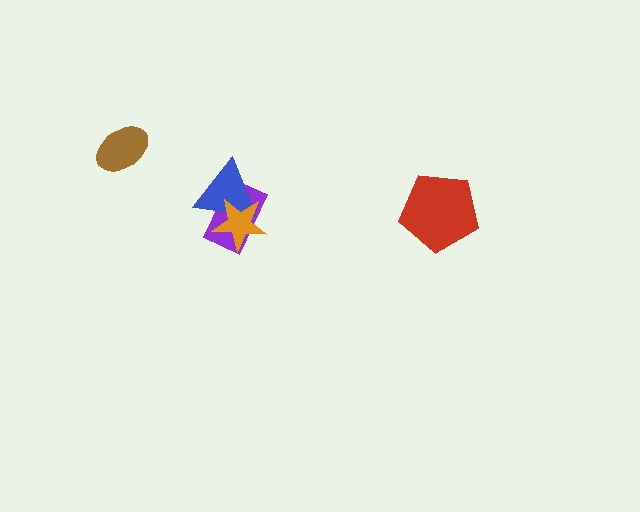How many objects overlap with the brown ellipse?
0 objects overlap with the brown ellipse.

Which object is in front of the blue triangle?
The orange star is in front of the blue triangle.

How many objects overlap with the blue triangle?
2 objects overlap with the blue triangle.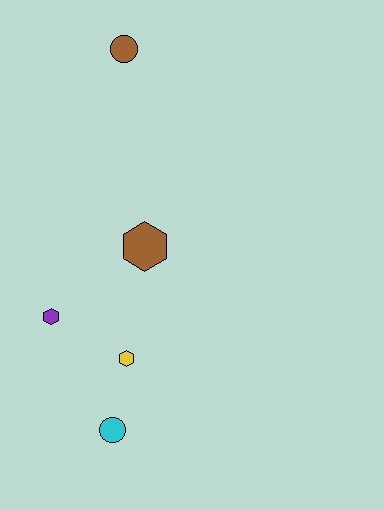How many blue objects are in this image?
There are no blue objects.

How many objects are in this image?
There are 5 objects.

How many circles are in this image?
There are 2 circles.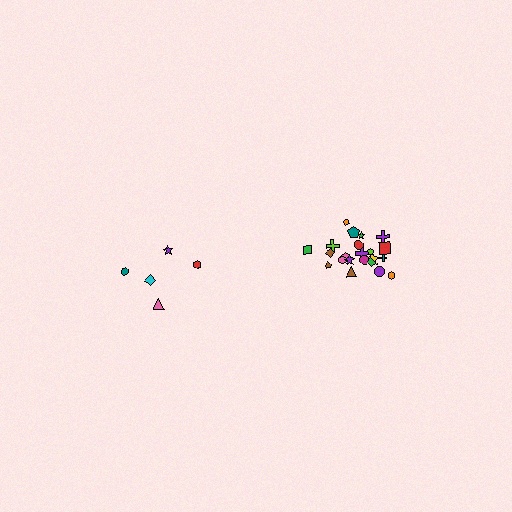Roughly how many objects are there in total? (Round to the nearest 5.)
Roughly 25 objects in total.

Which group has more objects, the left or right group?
The right group.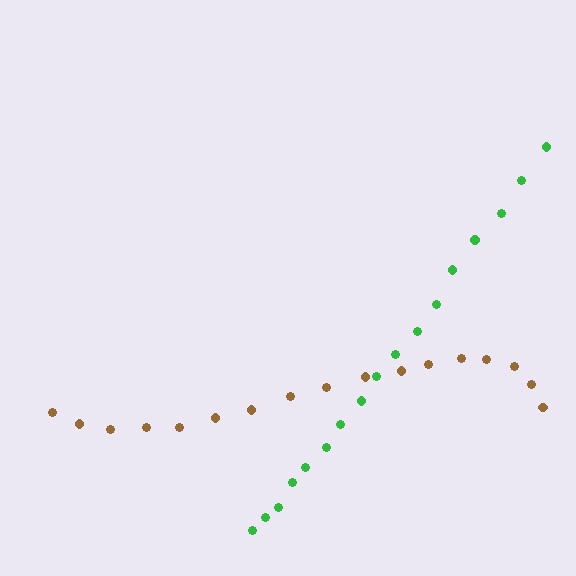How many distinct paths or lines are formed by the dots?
There are 2 distinct paths.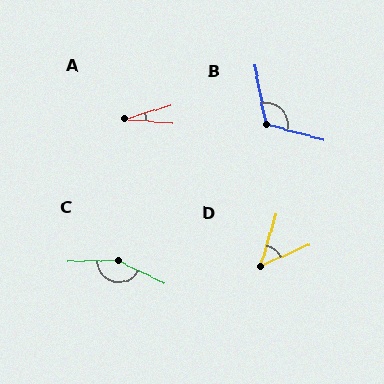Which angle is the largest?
C, at approximately 153 degrees.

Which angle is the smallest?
A, at approximately 21 degrees.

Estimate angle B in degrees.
Approximately 115 degrees.